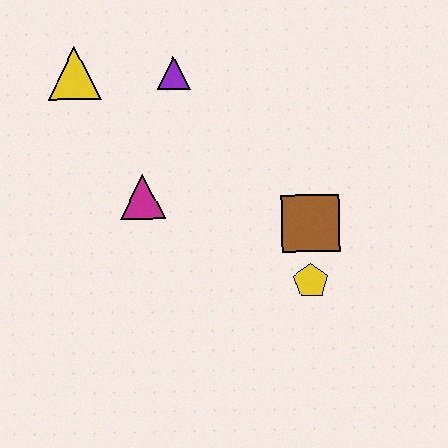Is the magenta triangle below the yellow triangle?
Yes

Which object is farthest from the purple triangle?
The yellow pentagon is farthest from the purple triangle.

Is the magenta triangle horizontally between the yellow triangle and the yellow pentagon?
Yes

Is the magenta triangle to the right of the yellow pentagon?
No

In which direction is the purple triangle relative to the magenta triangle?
The purple triangle is above the magenta triangle.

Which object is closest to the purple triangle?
The yellow triangle is closest to the purple triangle.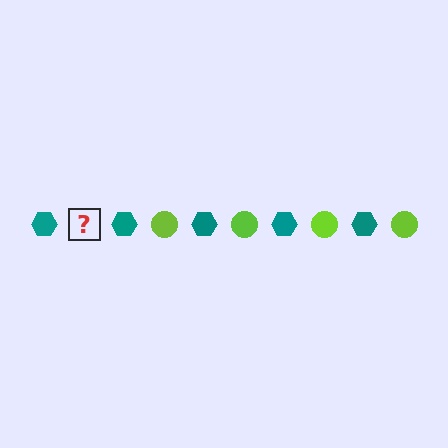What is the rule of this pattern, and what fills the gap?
The rule is that the pattern alternates between teal hexagon and lime circle. The gap should be filled with a lime circle.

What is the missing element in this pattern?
The missing element is a lime circle.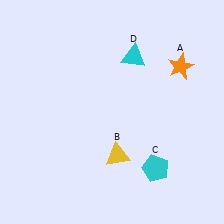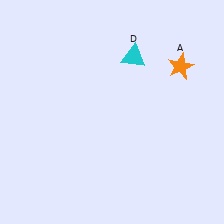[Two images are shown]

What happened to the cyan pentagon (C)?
The cyan pentagon (C) was removed in Image 2. It was in the bottom-right area of Image 1.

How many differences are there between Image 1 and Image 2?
There are 2 differences between the two images.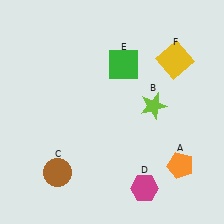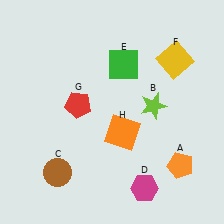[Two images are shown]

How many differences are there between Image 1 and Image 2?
There are 2 differences between the two images.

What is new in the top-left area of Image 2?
A red pentagon (G) was added in the top-left area of Image 2.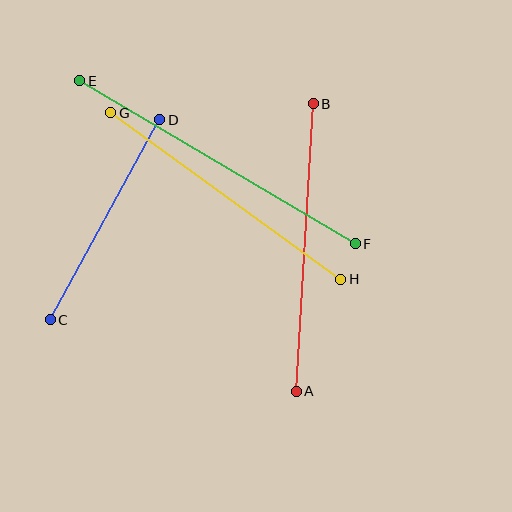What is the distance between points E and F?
The distance is approximately 320 pixels.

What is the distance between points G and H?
The distance is approximately 284 pixels.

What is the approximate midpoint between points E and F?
The midpoint is at approximately (217, 162) pixels.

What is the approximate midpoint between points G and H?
The midpoint is at approximately (226, 196) pixels.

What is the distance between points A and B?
The distance is approximately 288 pixels.